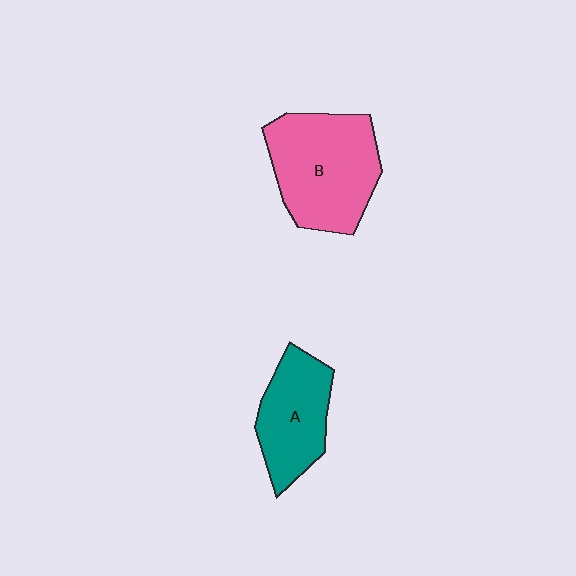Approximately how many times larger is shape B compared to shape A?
Approximately 1.5 times.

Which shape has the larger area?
Shape B (pink).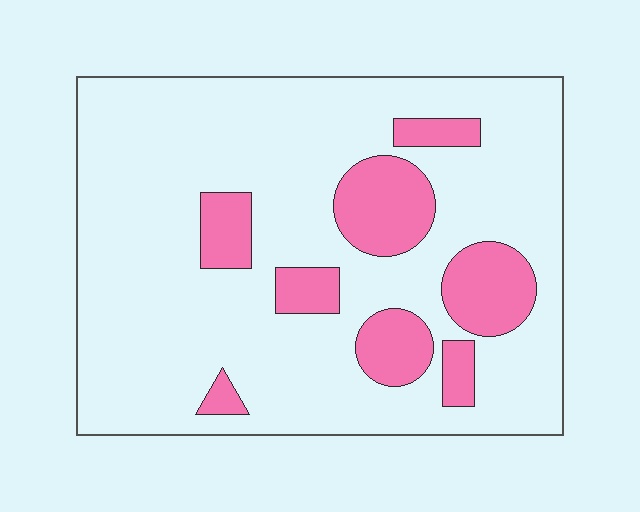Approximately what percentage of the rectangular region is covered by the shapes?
Approximately 20%.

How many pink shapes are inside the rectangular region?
8.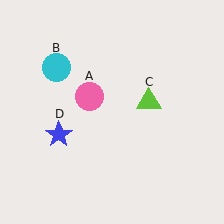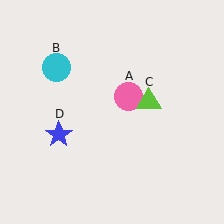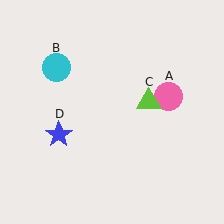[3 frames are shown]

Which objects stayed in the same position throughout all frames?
Cyan circle (object B) and lime triangle (object C) and blue star (object D) remained stationary.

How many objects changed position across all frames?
1 object changed position: pink circle (object A).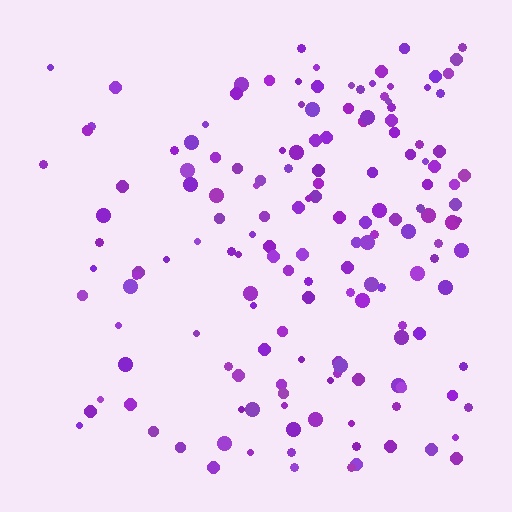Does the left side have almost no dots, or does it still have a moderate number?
Still a moderate number, just noticeably fewer than the right.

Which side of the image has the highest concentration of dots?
The right.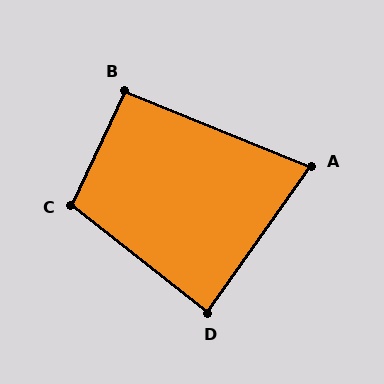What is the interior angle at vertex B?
Approximately 93 degrees (approximately right).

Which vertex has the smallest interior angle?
A, at approximately 77 degrees.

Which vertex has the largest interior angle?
C, at approximately 103 degrees.